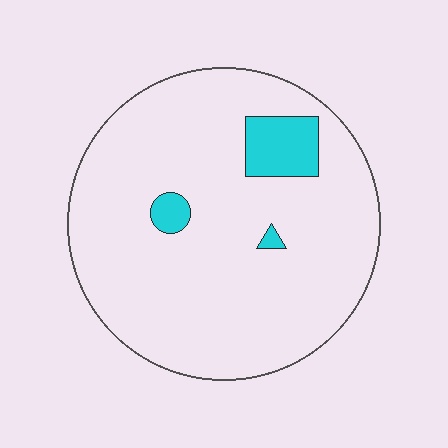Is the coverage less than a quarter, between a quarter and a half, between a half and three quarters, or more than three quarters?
Less than a quarter.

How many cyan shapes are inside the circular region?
3.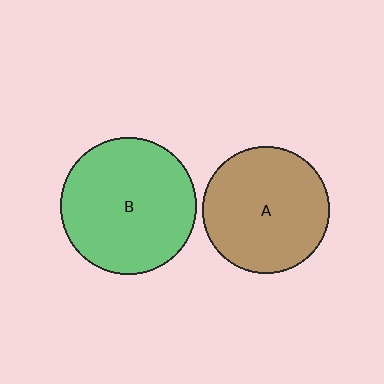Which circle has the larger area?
Circle B (green).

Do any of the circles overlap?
No, none of the circles overlap.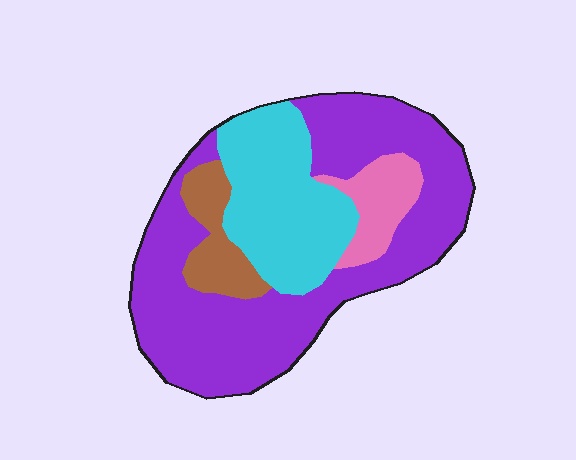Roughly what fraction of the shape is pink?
Pink covers 9% of the shape.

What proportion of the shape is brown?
Brown takes up about one tenth (1/10) of the shape.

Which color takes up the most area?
Purple, at roughly 55%.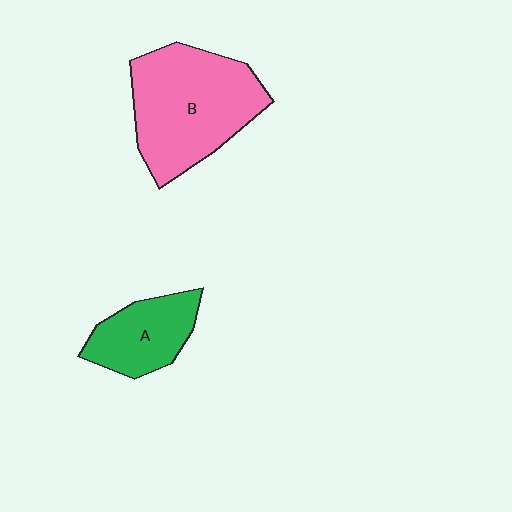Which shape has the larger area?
Shape B (pink).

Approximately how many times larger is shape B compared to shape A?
Approximately 1.9 times.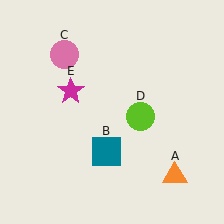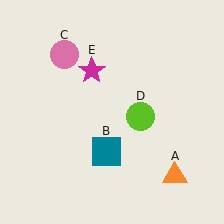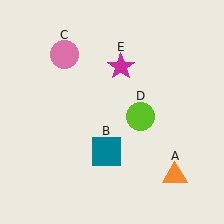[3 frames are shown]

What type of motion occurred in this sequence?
The magenta star (object E) rotated clockwise around the center of the scene.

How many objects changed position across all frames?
1 object changed position: magenta star (object E).